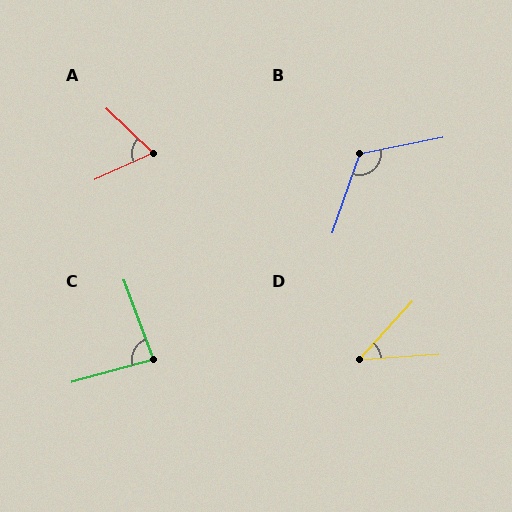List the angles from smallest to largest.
D (44°), A (68°), C (86°), B (121°).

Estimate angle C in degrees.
Approximately 86 degrees.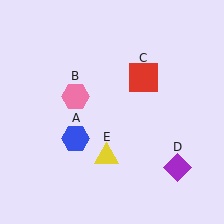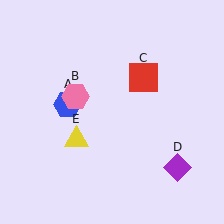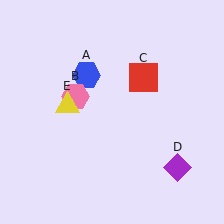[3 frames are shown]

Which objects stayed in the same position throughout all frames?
Pink hexagon (object B) and red square (object C) and purple diamond (object D) remained stationary.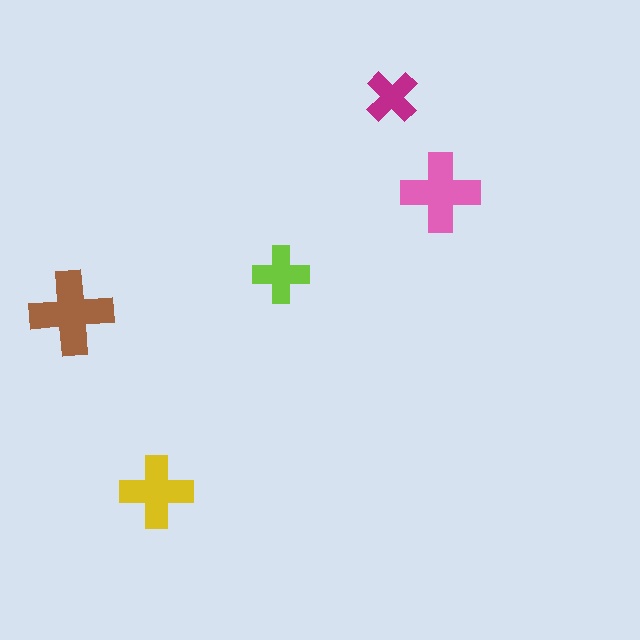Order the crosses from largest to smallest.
the brown one, the pink one, the yellow one, the lime one, the magenta one.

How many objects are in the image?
There are 5 objects in the image.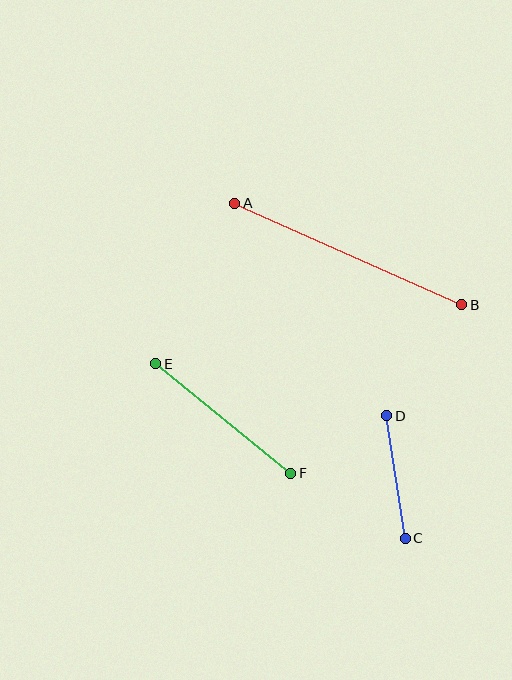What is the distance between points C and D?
The distance is approximately 124 pixels.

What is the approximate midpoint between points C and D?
The midpoint is at approximately (396, 477) pixels.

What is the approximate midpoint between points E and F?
The midpoint is at approximately (223, 418) pixels.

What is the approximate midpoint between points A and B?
The midpoint is at approximately (348, 254) pixels.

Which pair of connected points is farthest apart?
Points A and B are farthest apart.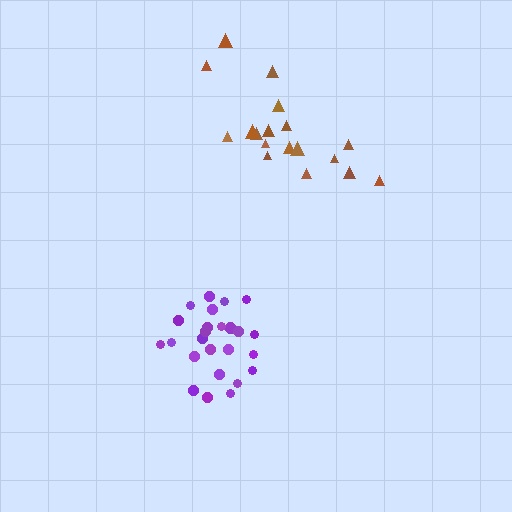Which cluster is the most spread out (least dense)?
Brown.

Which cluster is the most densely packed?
Purple.